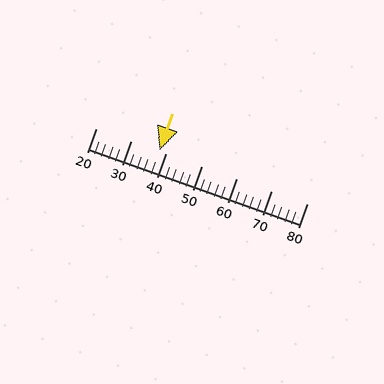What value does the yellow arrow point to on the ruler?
The yellow arrow points to approximately 38.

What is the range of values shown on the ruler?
The ruler shows values from 20 to 80.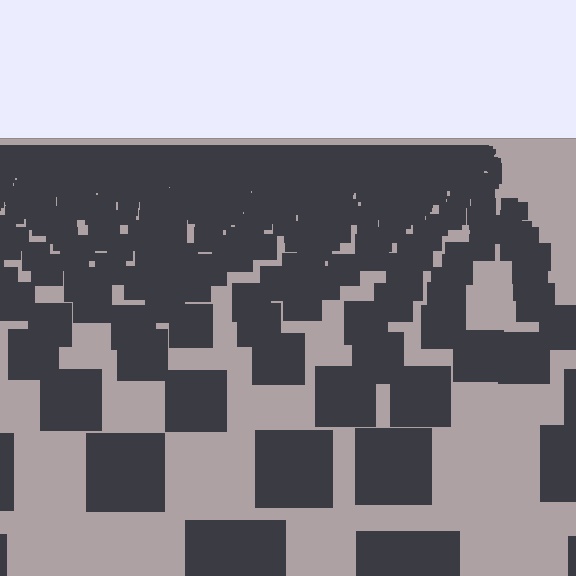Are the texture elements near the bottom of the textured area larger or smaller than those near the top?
Larger. Near the bottom, elements are closer to the viewer and appear at a bigger on-screen size.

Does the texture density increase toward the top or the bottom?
Density increases toward the top.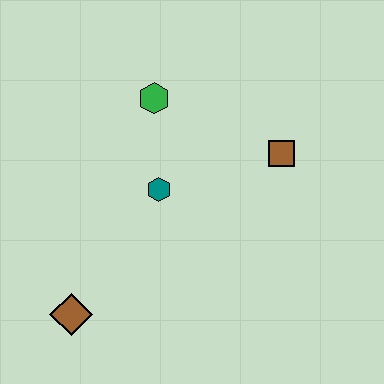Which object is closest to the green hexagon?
The teal hexagon is closest to the green hexagon.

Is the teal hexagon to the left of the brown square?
Yes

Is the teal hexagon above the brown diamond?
Yes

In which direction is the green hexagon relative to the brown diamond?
The green hexagon is above the brown diamond.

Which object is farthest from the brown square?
The brown diamond is farthest from the brown square.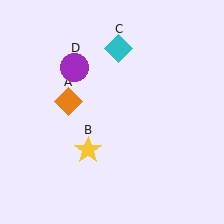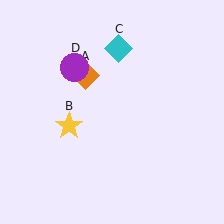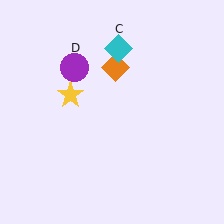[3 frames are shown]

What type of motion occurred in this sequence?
The orange diamond (object A), yellow star (object B) rotated clockwise around the center of the scene.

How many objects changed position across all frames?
2 objects changed position: orange diamond (object A), yellow star (object B).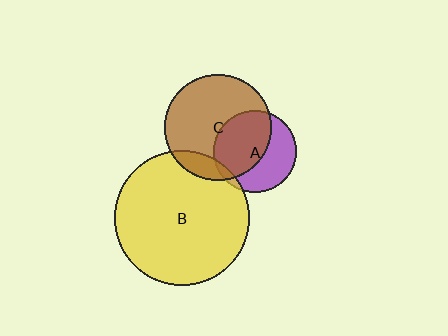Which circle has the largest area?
Circle B (yellow).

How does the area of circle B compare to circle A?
Approximately 2.7 times.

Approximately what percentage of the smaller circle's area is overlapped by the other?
Approximately 15%.